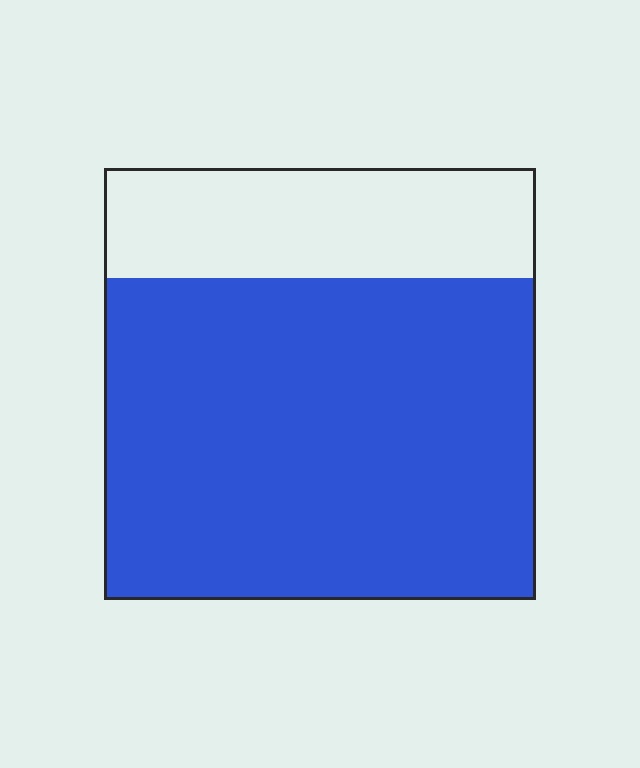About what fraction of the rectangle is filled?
About three quarters (3/4).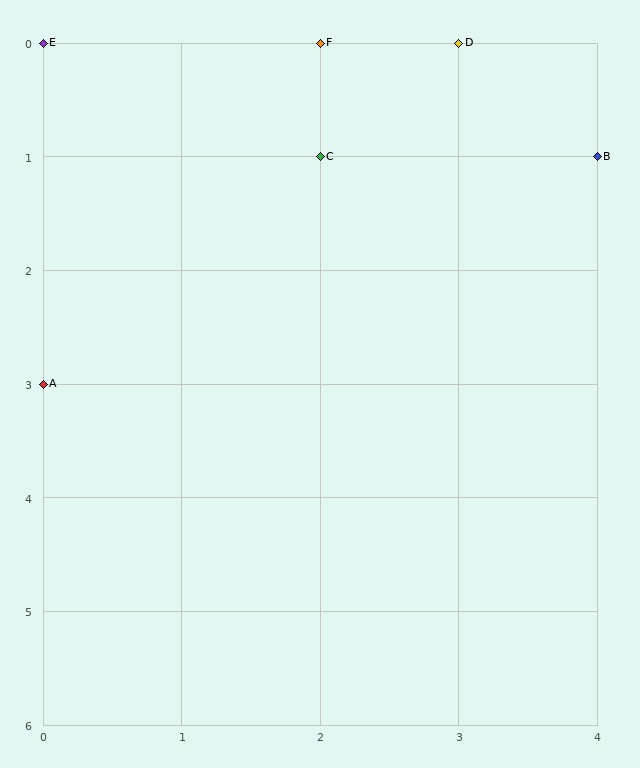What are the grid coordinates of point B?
Point B is at grid coordinates (4, 1).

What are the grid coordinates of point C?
Point C is at grid coordinates (2, 1).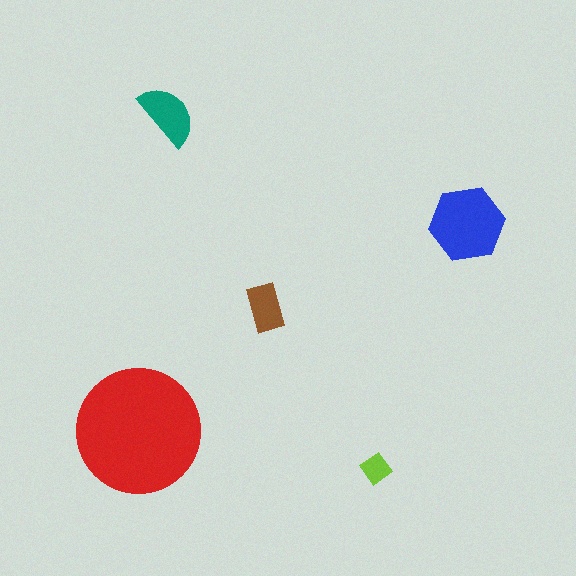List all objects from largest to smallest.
The red circle, the blue hexagon, the teal semicircle, the brown rectangle, the lime diamond.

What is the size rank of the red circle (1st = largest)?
1st.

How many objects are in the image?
There are 5 objects in the image.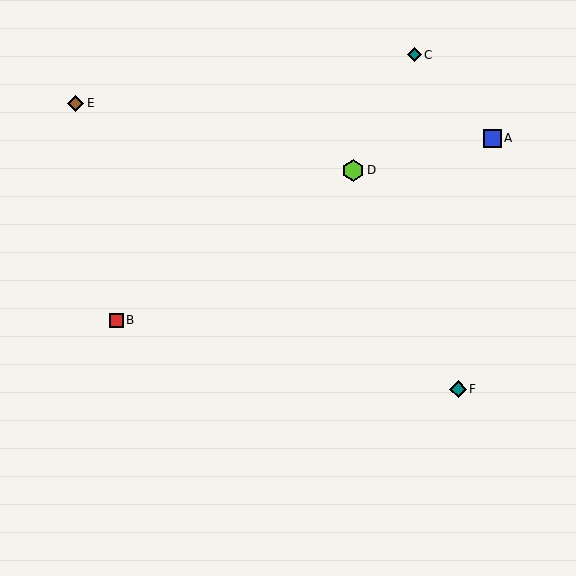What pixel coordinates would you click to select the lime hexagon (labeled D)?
Click at (353, 170) to select the lime hexagon D.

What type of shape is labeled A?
Shape A is a blue square.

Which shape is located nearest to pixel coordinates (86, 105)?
The brown diamond (labeled E) at (76, 103) is nearest to that location.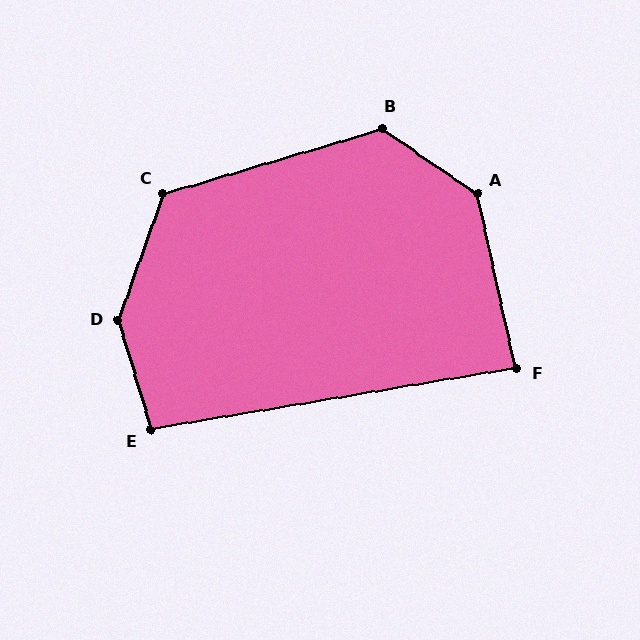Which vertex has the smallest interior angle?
F, at approximately 87 degrees.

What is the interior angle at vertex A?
Approximately 137 degrees (obtuse).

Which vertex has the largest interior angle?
D, at approximately 144 degrees.